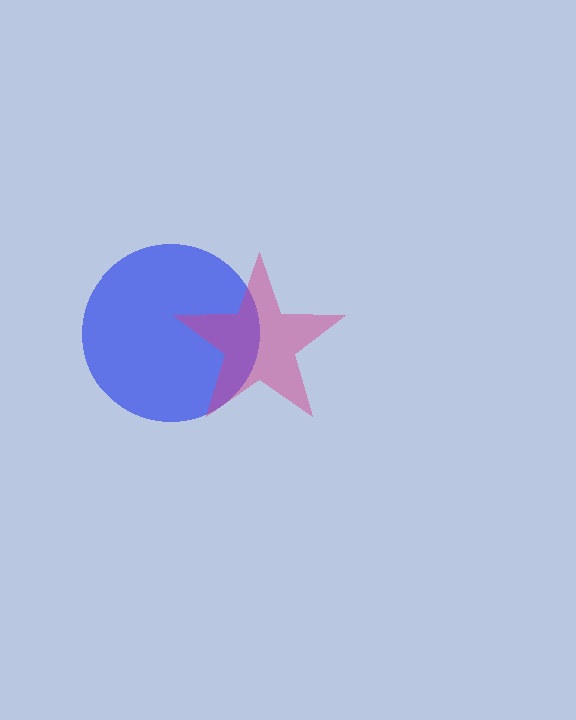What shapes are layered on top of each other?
The layered shapes are: a blue circle, a magenta star.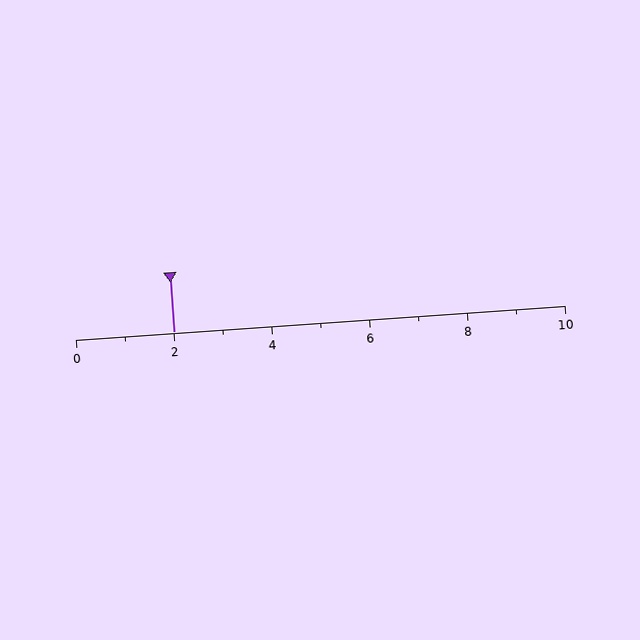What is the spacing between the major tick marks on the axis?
The major ticks are spaced 2 apart.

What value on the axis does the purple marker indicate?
The marker indicates approximately 2.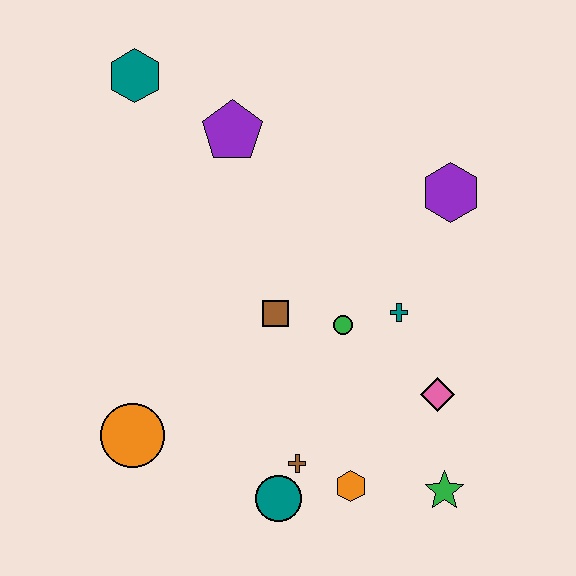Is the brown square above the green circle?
Yes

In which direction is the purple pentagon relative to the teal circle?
The purple pentagon is above the teal circle.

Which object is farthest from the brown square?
The teal hexagon is farthest from the brown square.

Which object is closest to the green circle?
The teal cross is closest to the green circle.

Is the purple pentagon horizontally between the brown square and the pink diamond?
No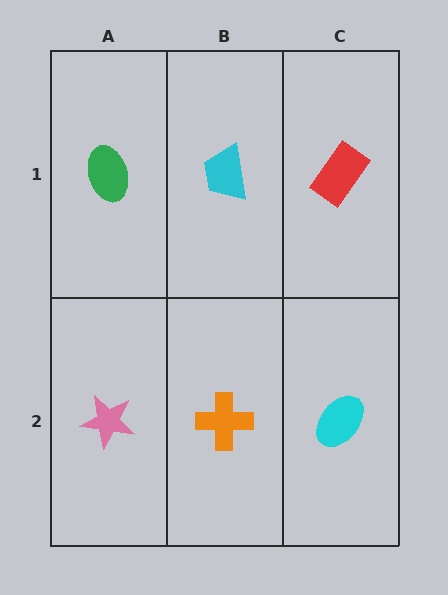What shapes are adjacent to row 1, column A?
A pink star (row 2, column A), a cyan trapezoid (row 1, column B).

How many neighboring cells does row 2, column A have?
2.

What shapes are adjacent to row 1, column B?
An orange cross (row 2, column B), a green ellipse (row 1, column A), a red rectangle (row 1, column C).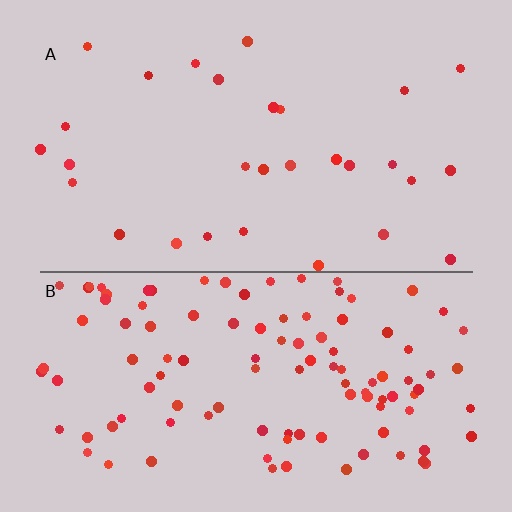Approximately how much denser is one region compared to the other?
Approximately 3.8× — region B over region A.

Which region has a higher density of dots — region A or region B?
B (the bottom).